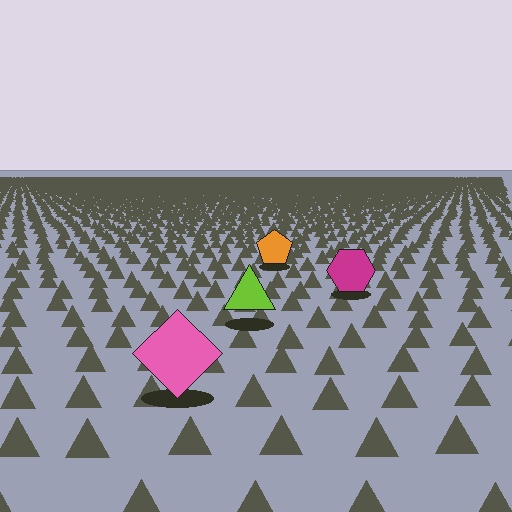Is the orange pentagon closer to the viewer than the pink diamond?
No. The pink diamond is closer — you can tell from the texture gradient: the ground texture is coarser near it.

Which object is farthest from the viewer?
The orange pentagon is farthest from the viewer. It appears smaller and the ground texture around it is denser.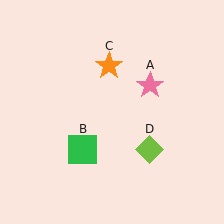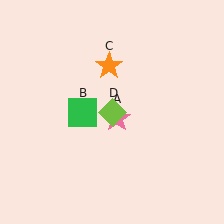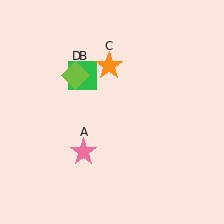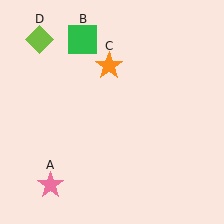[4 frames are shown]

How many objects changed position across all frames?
3 objects changed position: pink star (object A), green square (object B), lime diamond (object D).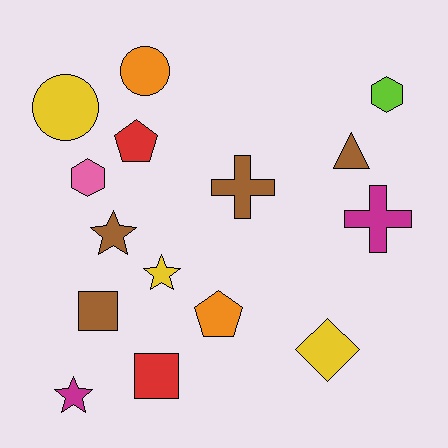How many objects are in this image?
There are 15 objects.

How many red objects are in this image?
There are 2 red objects.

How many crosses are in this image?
There are 2 crosses.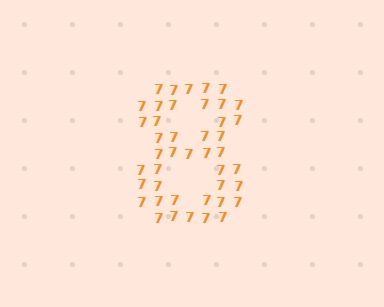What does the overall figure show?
The overall figure shows the digit 8.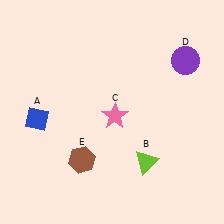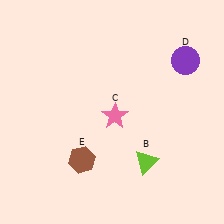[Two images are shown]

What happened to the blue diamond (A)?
The blue diamond (A) was removed in Image 2. It was in the bottom-left area of Image 1.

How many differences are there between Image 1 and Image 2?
There is 1 difference between the two images.